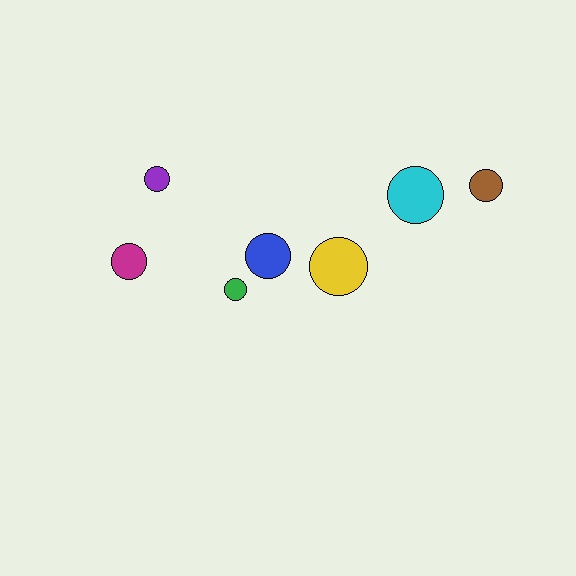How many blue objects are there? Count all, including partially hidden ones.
There is 1 blue object.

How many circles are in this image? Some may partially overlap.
There are 7 circles.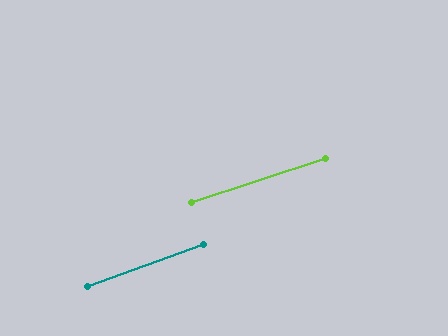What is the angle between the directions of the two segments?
Approximately 2 degrees.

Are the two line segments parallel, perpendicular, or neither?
Parallel — their directions differ by only 1.6°.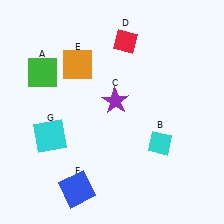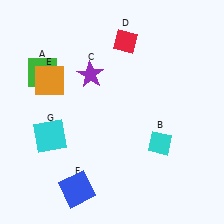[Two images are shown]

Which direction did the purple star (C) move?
The purple star (C) moved up.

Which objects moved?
The objects that moved are: the purple star (C), the orange square (E).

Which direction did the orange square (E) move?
The orange square (E) moved left.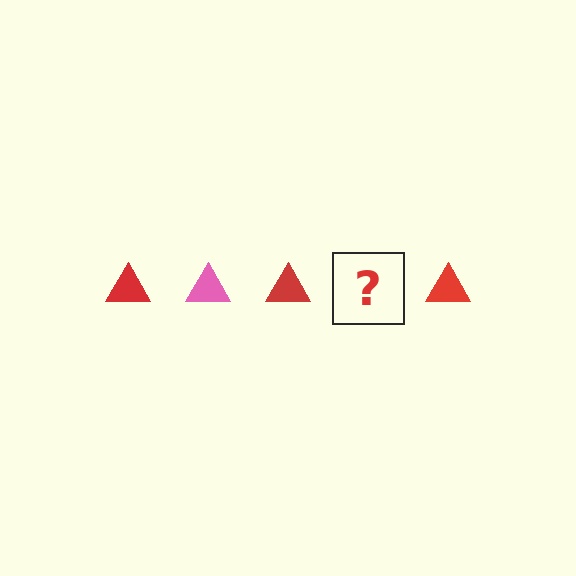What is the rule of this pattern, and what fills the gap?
The rule is that the pattern cycles through red, pink triangles. The gap should be filled with a pink triangle.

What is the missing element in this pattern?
The missing element is a pink triangle.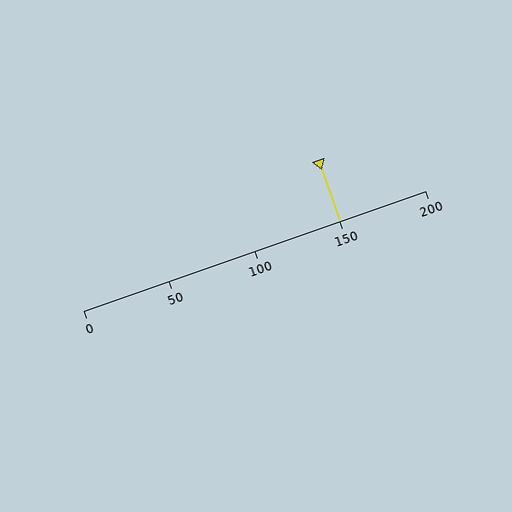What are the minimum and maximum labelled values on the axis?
The axis runs from 0 to 200.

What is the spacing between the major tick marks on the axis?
The major ticks are spaced 50 apart.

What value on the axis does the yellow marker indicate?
The marker indicates approximately 150.